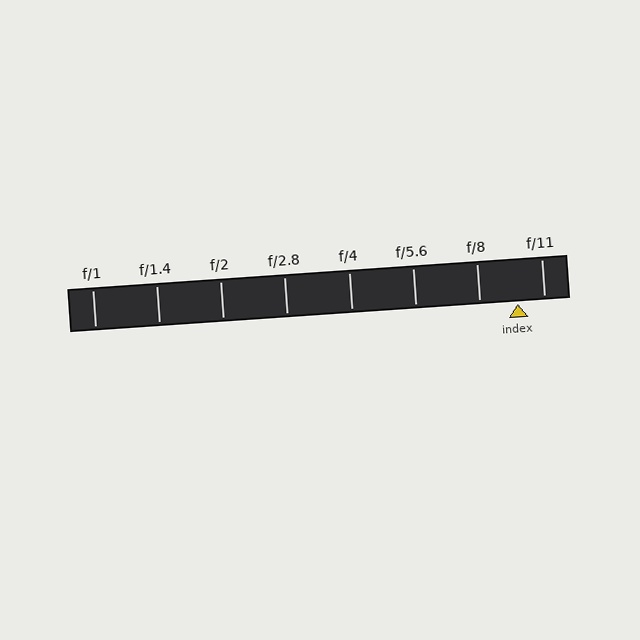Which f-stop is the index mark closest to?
The index mark is closest to f/11.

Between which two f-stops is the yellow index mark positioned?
The index mark is between f/8 and f/11.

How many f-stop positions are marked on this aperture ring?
There are 8 f-stop positions marked.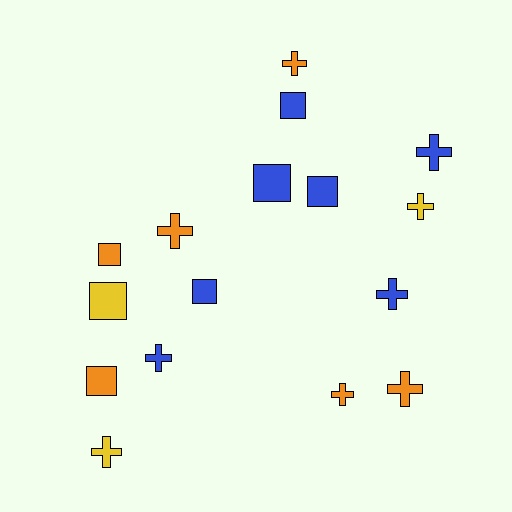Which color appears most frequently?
Blue, with 7 objects.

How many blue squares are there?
There are 4 blue squares.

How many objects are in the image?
There are 16 objects.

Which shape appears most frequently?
Cross, with 9 objects.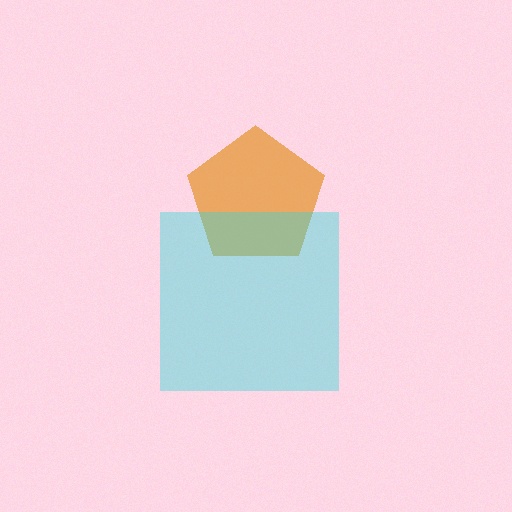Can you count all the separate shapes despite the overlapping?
Yes, there are 2 separate shapes.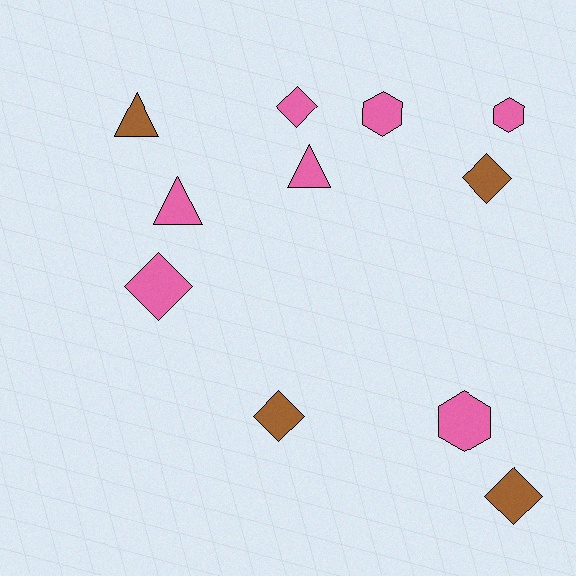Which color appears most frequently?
Pink, with 7 objects.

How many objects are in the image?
There are 11 objects.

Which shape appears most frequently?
Diamond, with 5 objects.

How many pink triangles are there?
There are 2 pink triangles.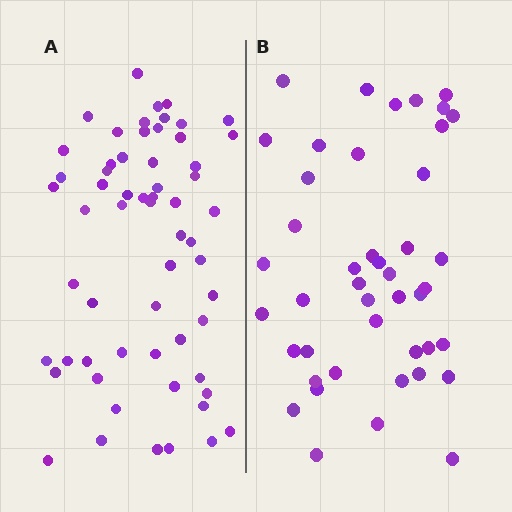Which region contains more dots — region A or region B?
Region A (the left region) has more dots.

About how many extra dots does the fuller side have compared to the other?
Region A has approximately 15 more dots than region B.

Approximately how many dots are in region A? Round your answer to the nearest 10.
About 60 dots.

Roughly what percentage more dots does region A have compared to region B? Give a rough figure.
About 35% more.